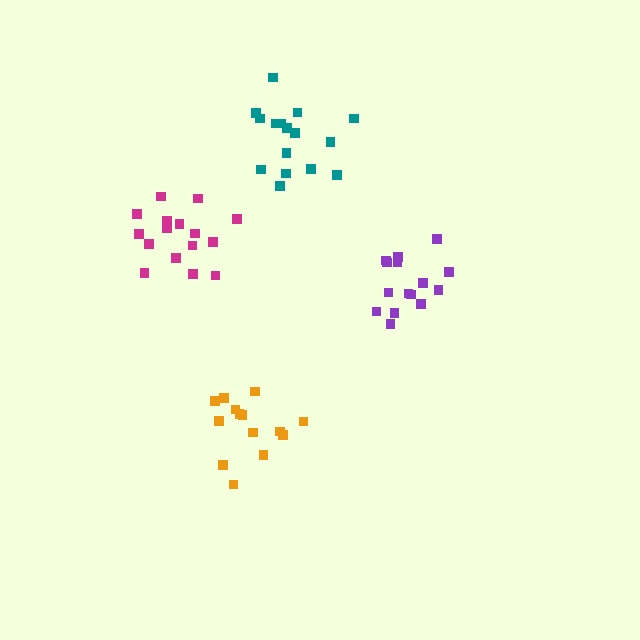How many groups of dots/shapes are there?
There are 4 groups.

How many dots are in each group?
Group 1: 16 dots, Group 2: 14 dots, Group 3: 16 dots, Group 4: 15 dots (61 total).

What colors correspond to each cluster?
The clusters are colored: teal, orange, magenta, purple.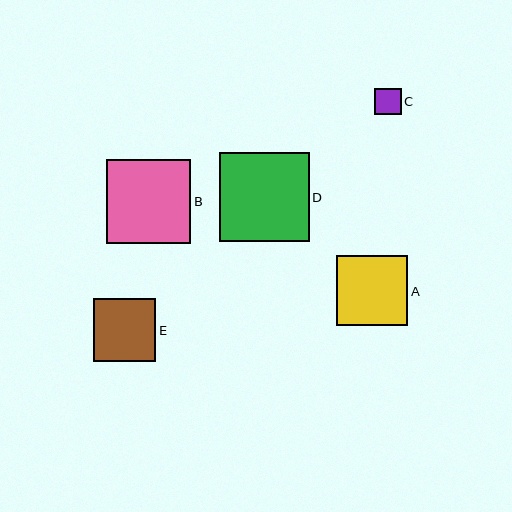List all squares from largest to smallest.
From largest to smallest: D, B, A, E, C.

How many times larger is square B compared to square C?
Square B is approximately 3.2 times the size of square C.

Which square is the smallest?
Square C is the smallest with a size of approximately 27 pixels.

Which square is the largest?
Square D is the largest with a size of approximately 90 pixels.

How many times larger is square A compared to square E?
Square A is approximately 1.1 times the size of square E.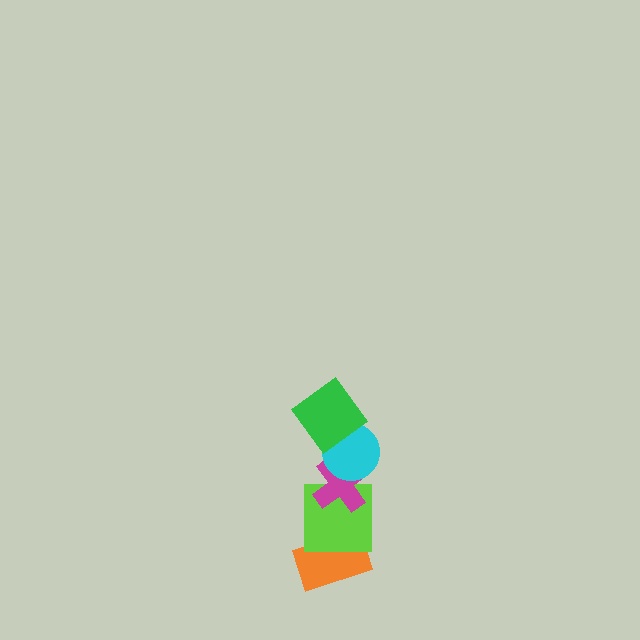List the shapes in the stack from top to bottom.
From top to bottom: the green diamond, the cyan circle, the magenta cross, the lime square, the orange rectangle.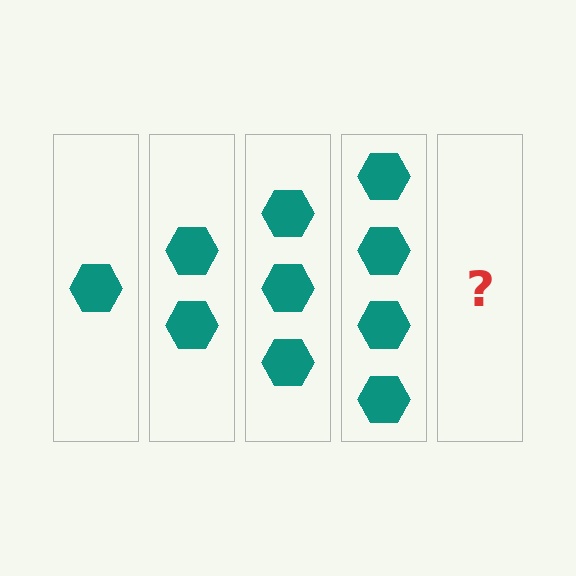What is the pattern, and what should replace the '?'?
The pattern is that each step adds one more hexagon. The '?' should be 5 hexagons.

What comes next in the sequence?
The next element should be 5 hexagons.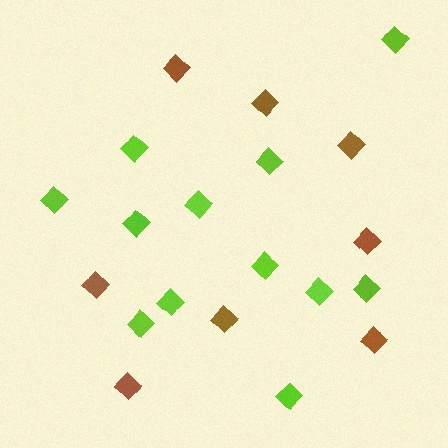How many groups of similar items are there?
There are 2 groups: one group of brown diamonds (8) and one group of lime diamonds (12).